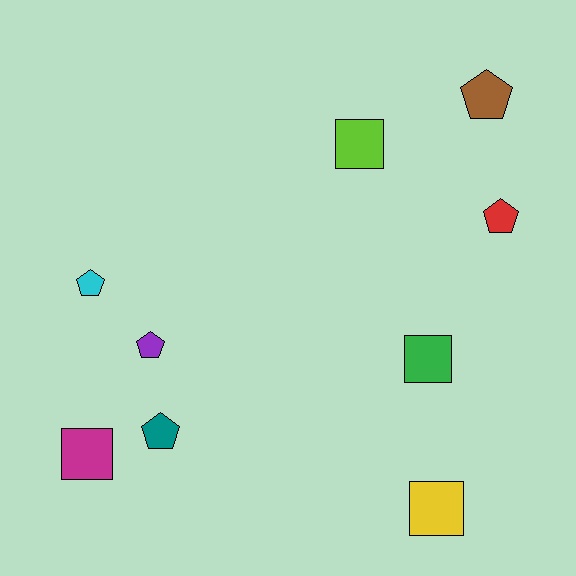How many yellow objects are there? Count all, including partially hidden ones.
There is 1 yellow object.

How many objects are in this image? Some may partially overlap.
There are 9 objects.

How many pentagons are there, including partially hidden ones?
There are 5 pentagons.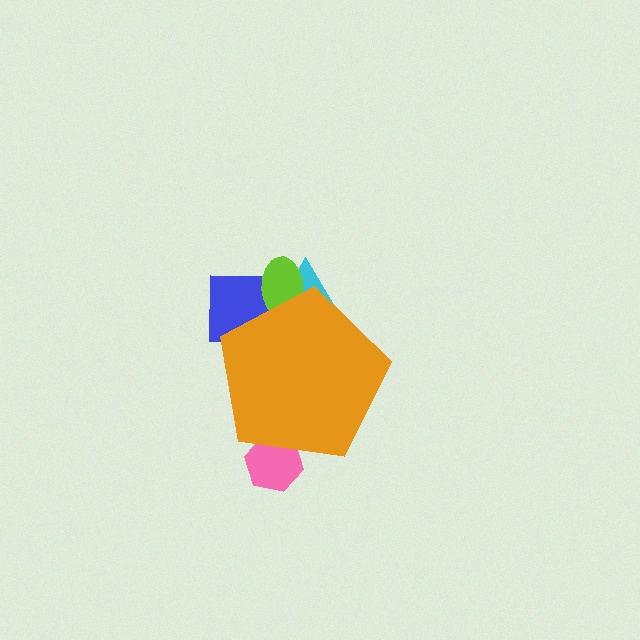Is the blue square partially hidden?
Yes, the blue square is partially hidden behind the orange pentagon.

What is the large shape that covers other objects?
An orange pentagon.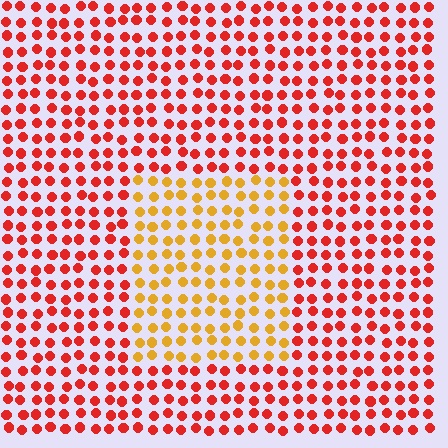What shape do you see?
I see a rectangle.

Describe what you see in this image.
The image is filled with small red elements in a uniform arrangement. A rectangle-shaped region is visible where the elements are tinted to a slightly different hue, forming a subtle color boundary.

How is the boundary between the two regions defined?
The boundary is defined purely by a slight shift in hue (about 41 degrees). Spacing, size, and orientation are identical on both sides.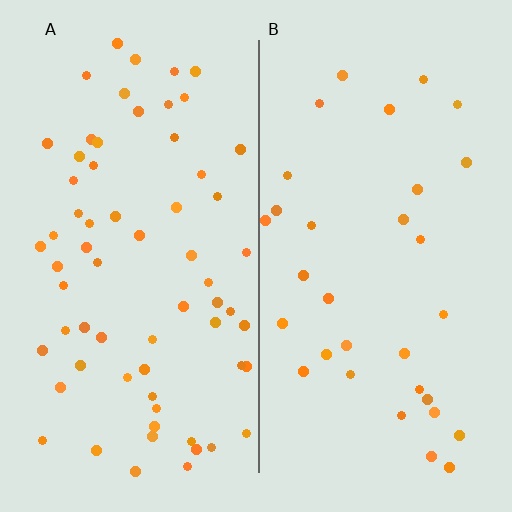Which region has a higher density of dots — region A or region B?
A (the left).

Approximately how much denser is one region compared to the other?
Approximately 2.1× — region A over region B.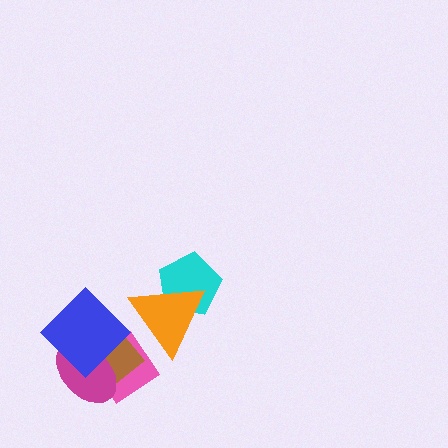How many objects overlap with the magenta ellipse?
3 objects overlap with the magenta ellipse.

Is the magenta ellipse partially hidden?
Yes, it is partially covered by another shape.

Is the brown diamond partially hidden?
Yes, it is partially covered by another shape.